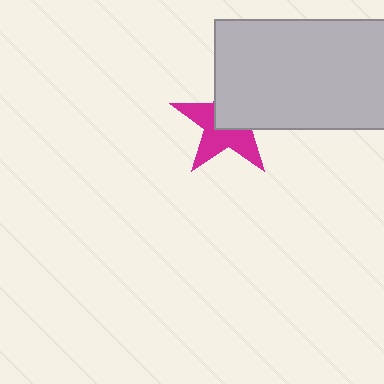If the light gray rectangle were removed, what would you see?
You would see the complete magenta star.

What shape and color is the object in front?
The object in front is a light gray rectangle.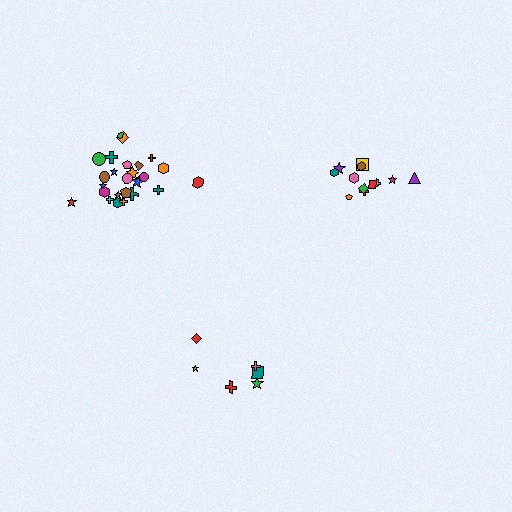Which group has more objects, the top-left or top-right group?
The top-left group.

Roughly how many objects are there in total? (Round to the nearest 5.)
Roughly 45 objects in total.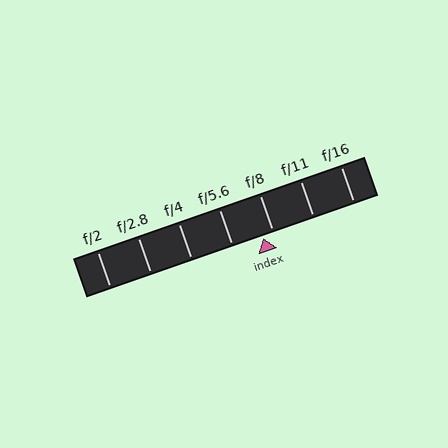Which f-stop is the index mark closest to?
The index mark is closest to f/8.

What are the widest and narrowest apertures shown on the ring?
The widest aperture shown is f/2 and the narrowest is f/16.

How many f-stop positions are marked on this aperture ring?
There are 7 f-stop positions marked.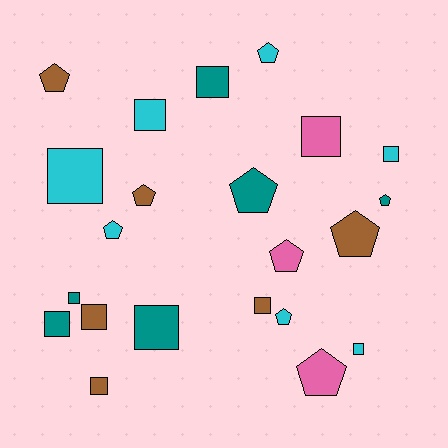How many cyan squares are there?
There are 4 cyan squares.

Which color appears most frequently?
Cyan, with 7 objects.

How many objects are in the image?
There are 22 objects.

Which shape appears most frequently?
Square, with 12 objects.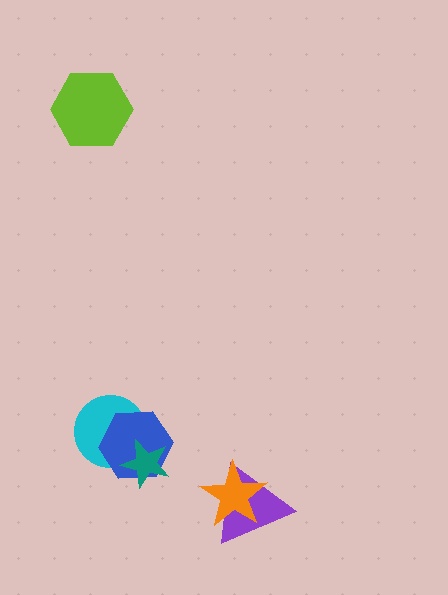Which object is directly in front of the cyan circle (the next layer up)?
The blue hexagon is directly in front of the cyan circle.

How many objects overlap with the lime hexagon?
0 objects overlap with the lime hexagon.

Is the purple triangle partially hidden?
Yes, it is partially covered by another shape.